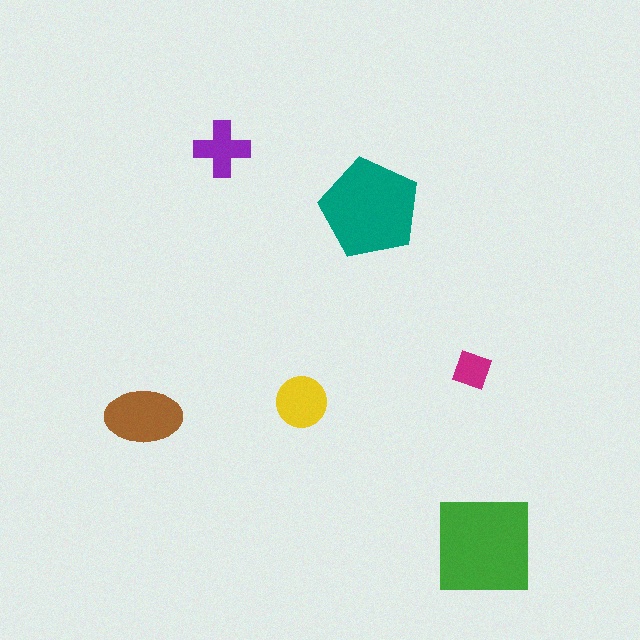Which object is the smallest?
The magenta diamond.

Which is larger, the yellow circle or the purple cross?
The yellow circle.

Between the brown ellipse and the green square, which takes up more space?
The green square.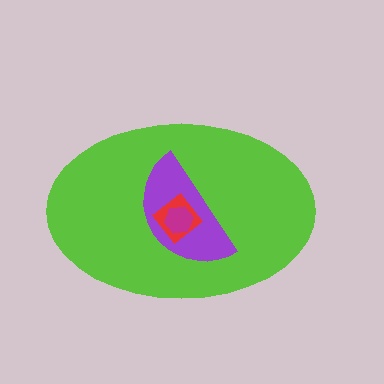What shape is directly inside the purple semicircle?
The red diamond.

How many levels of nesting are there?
4.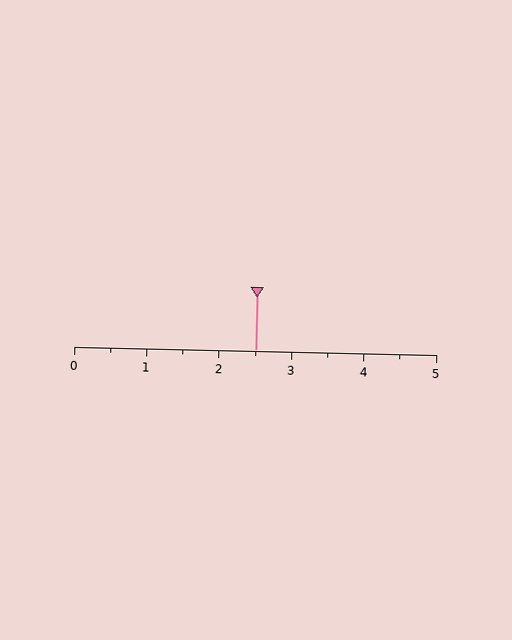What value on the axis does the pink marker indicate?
The marker indicates approximately 2.5.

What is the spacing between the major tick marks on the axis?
The major ticks are spaced 1 apart.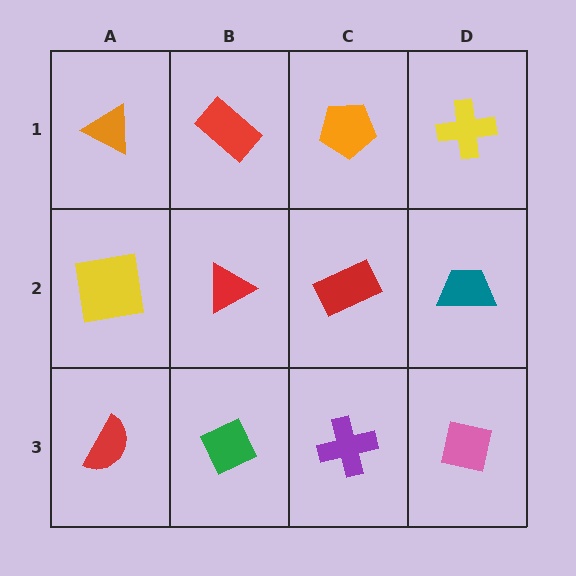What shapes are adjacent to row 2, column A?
An orange triangle (row 1, column A), a red semicircle (row 3, column A), a red triangle (row 2, column B).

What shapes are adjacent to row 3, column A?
A yellow square (row 2, column A), a green diamond (row 3, column B).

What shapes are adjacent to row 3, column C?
A red rectangle (row 2, column C), a green diamond (row 3, column B), a pink square (row 3, column D).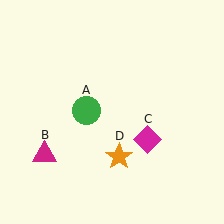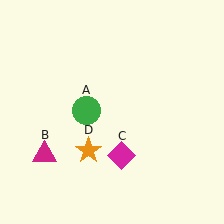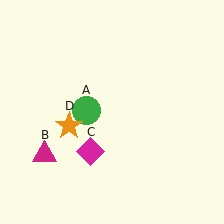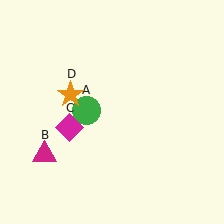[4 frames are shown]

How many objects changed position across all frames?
2 objects changed position: magenta diamond (object C), orange star (object D).